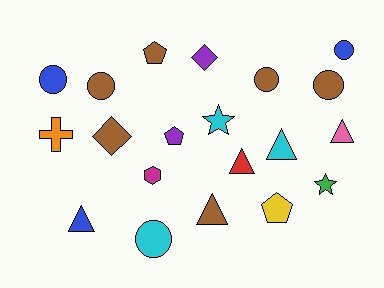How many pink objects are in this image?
There is 1 pink object.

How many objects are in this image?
There are 20 objects.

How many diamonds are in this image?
There are 2 diamonds.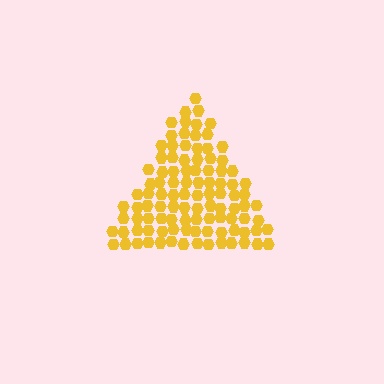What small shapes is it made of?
It is made of small hexagons.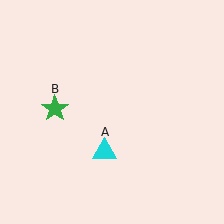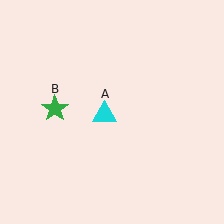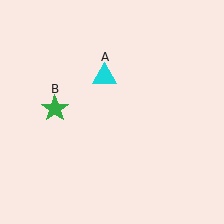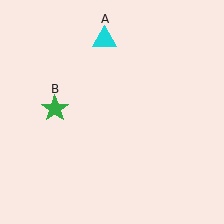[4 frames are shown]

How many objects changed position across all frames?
1 object changed position: cyan triangle (object A).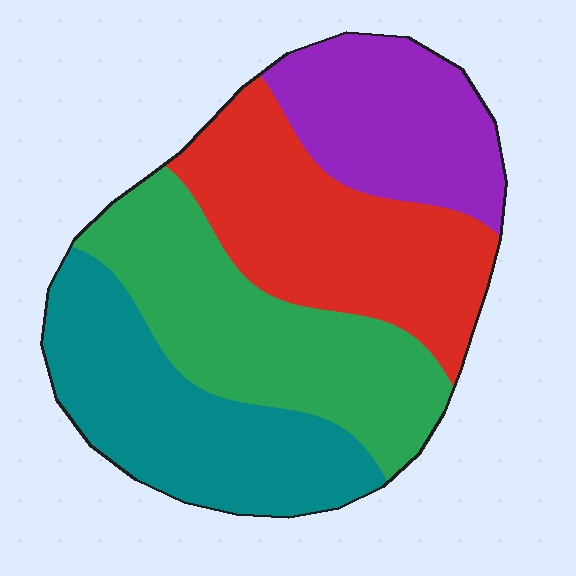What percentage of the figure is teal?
Teal covers 26% of the figure.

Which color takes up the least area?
Purple, at roughly 20%.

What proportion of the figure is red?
Red covers about 25% of the figure.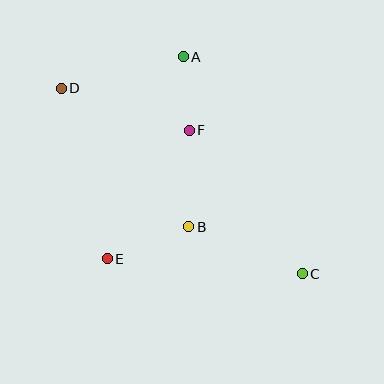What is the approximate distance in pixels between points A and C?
The distance between A and C is approximately 248 pixels.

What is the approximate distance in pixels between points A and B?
The distance between A and B is approximately 170 pixels.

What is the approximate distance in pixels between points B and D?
The distance between B and D is approximately 188 pixels.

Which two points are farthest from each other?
Points C and D are farthest from each other.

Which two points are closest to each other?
Points A and F are closest to each other.